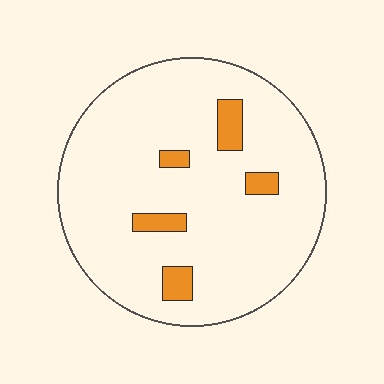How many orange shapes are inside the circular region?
5.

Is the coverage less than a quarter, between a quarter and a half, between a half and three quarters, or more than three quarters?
Less than a quarter.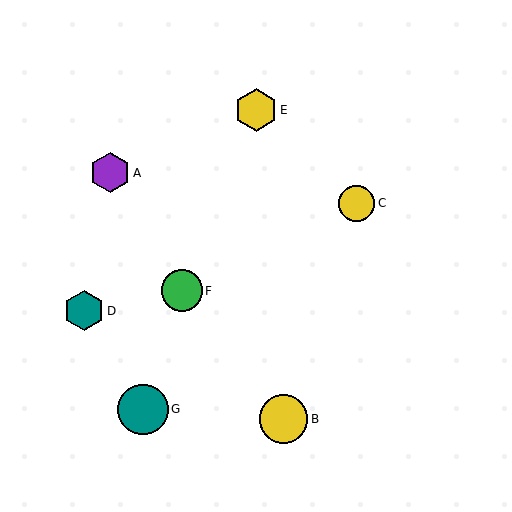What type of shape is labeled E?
Shape E is a yellow hexagon.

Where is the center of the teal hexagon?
The center of the teal hexagon is at (84, 311).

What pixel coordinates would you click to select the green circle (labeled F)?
Click at (182, 291) to select the green circle F.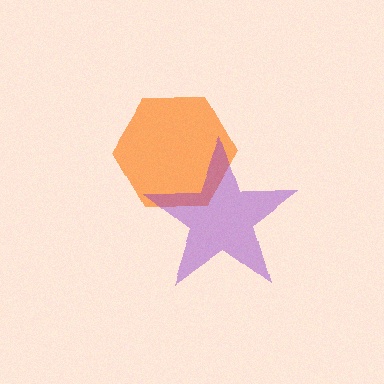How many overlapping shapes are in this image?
There are 2 overlapping shapes in the image.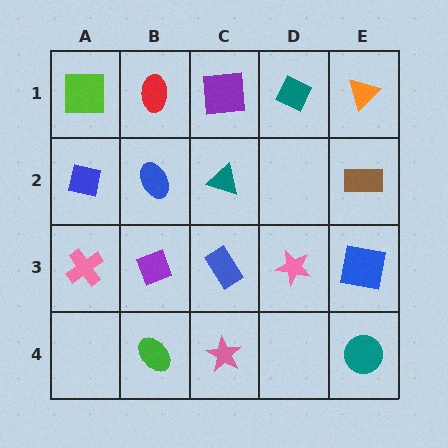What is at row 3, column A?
A pink cross.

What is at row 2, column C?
A teal triangle.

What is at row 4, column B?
A green ellipse.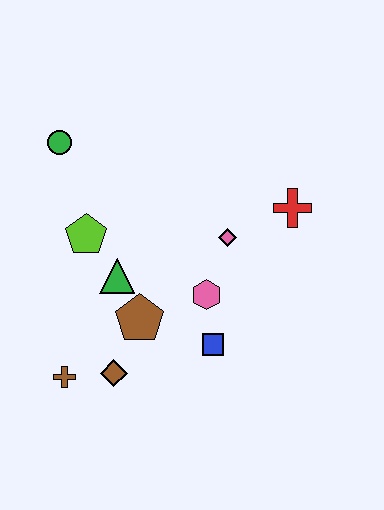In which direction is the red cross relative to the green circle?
The red cross is to the right of the green circle.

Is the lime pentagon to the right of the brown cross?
Yes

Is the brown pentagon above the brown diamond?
Yes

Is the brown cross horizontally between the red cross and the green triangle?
No